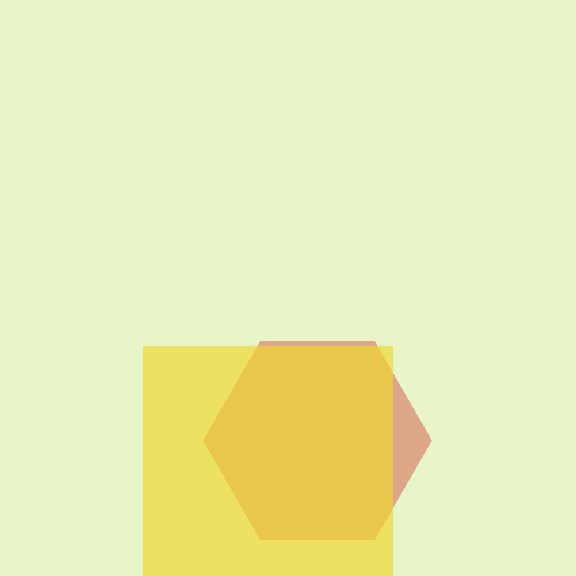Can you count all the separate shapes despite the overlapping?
Yes, there are 2 separate shapes.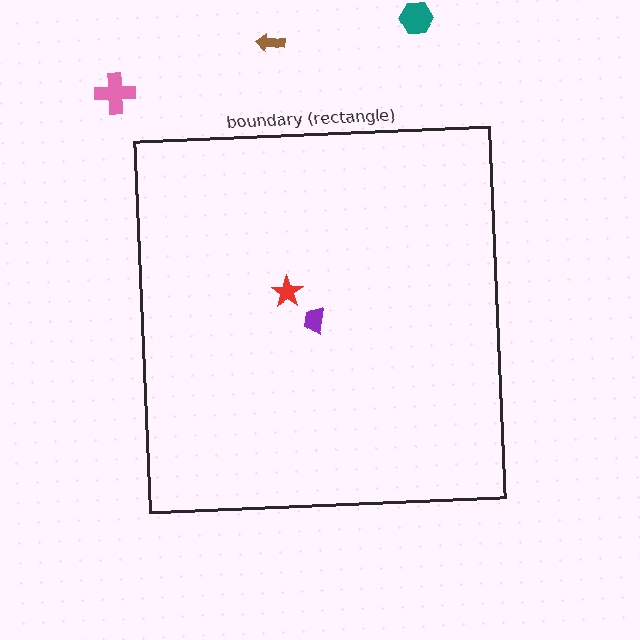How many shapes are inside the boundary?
2 inside, 3 outside.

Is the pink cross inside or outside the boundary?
Outside.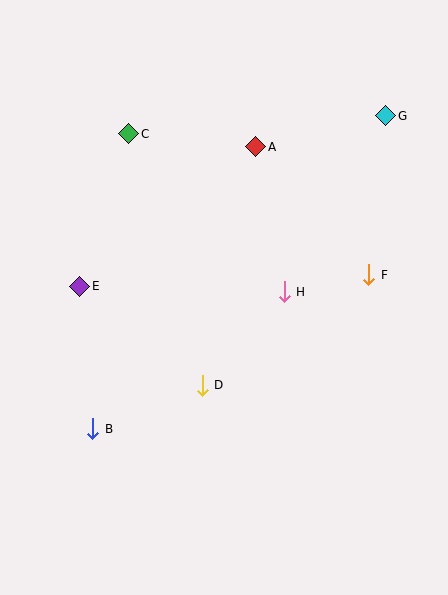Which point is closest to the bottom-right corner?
Point D is closest to the bottom-right corner.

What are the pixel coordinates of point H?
Point H is at (284, 292).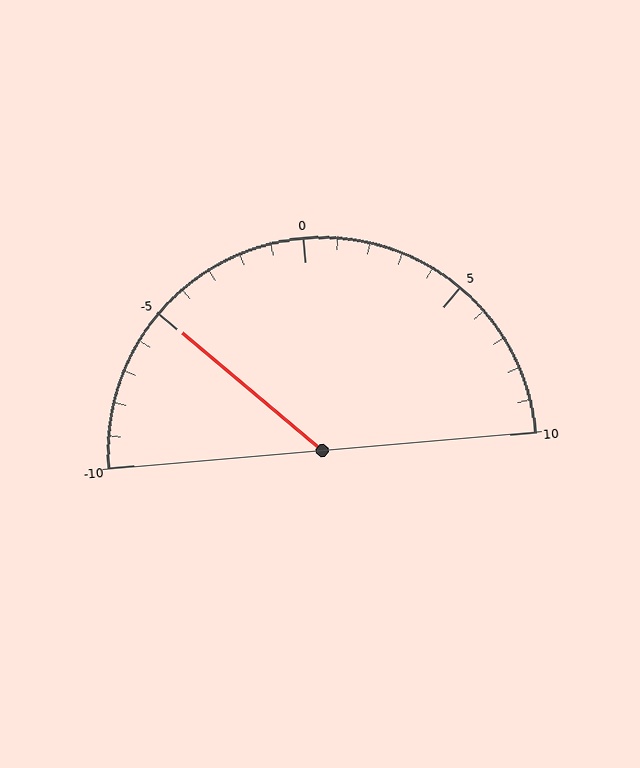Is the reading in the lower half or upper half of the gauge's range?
The reading is in the lower half of the range (-10 to 10).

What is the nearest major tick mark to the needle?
The nearest major tick mark is -5.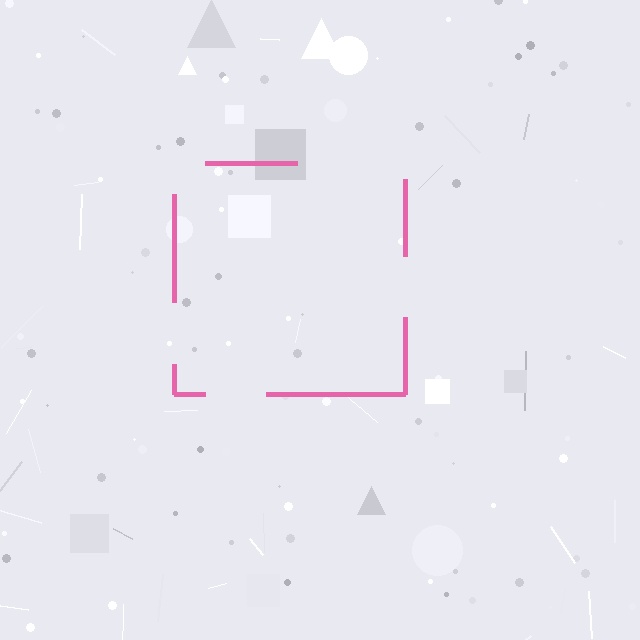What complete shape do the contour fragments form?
The contour fragments form a square.